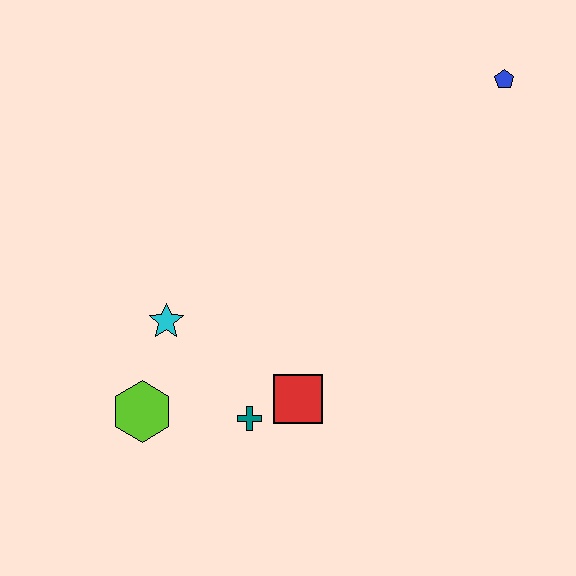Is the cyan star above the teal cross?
Yes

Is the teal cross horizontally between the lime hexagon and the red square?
Yes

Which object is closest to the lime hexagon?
The cyan star is closest to the lime hexagon.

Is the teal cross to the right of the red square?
No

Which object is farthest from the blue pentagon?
The lime hexagon is farthest from the blue pentagon.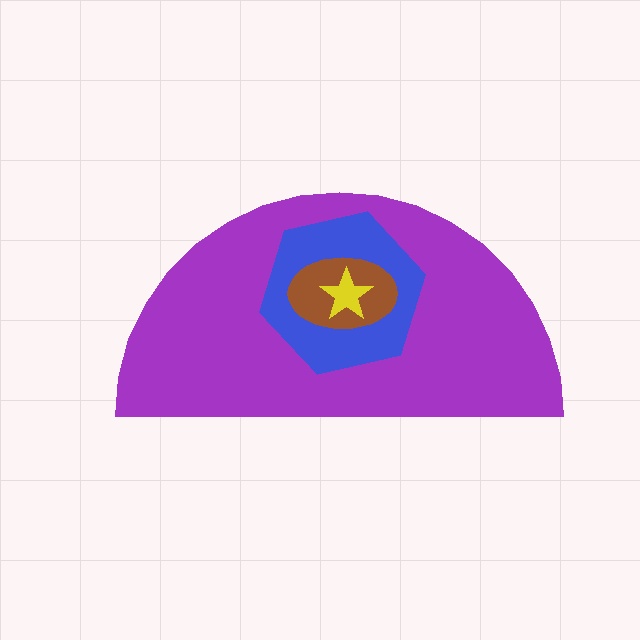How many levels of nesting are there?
4.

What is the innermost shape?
The yellow star.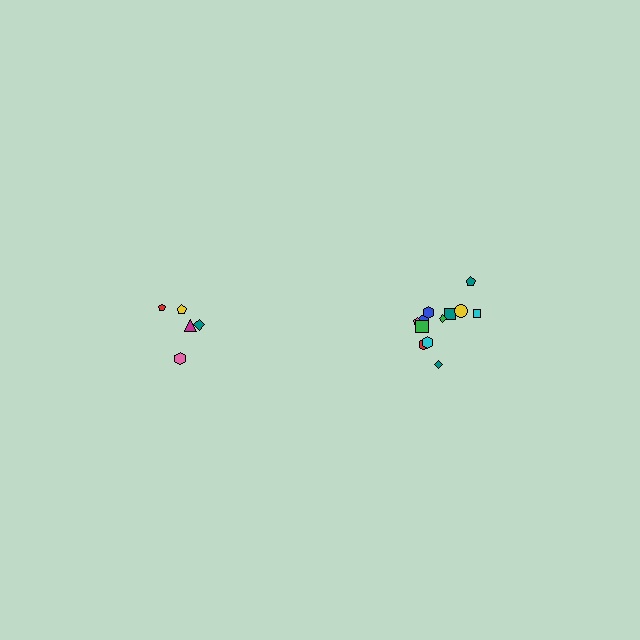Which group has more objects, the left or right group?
The right group.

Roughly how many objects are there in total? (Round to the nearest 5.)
Roughly 15 objects in total.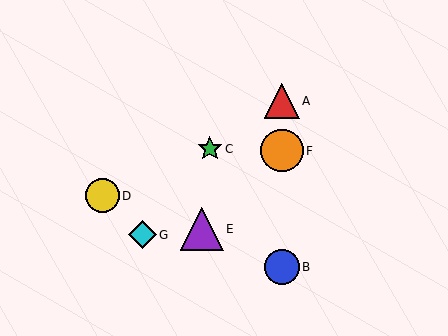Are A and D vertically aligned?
No, A is at x≈282 and D is at x≈103.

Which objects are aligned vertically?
Objects A, B, F are aligned vertically.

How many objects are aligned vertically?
3 objects (A, B, F) are aligned vertically.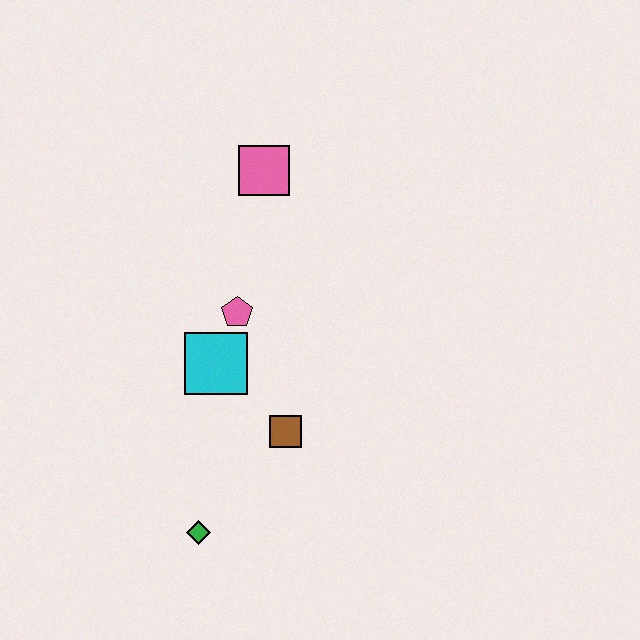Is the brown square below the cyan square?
Yes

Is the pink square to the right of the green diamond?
Yes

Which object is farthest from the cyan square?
The pink square is farthest from the cyan square.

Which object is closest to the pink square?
The pink pentagon is closest to the pink square.